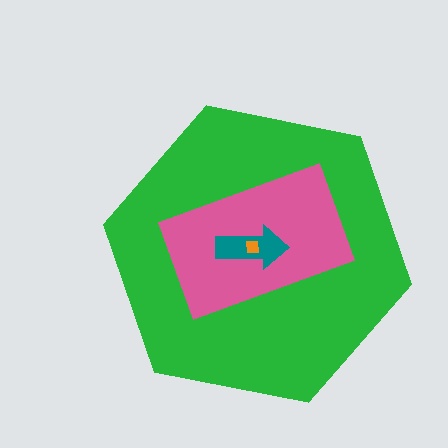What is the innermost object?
The orange square.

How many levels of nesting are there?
4.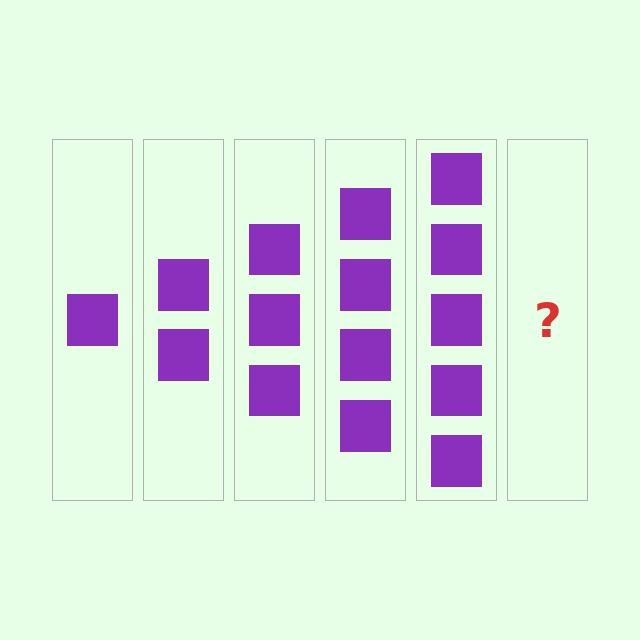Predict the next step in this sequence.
The next step is 6 squares.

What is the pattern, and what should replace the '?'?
The pattern is that each step adds one more square. The '?' should be 6 squares.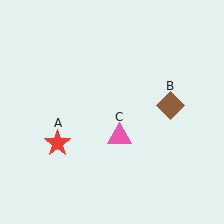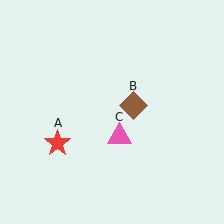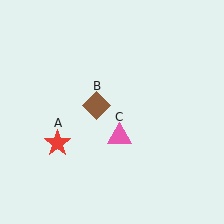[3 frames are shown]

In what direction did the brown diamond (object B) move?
The brown diamond (object B) moved left.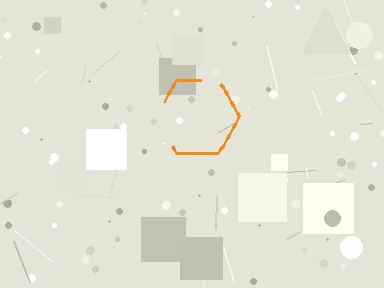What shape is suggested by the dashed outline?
The dashed outline suggests a hexagon.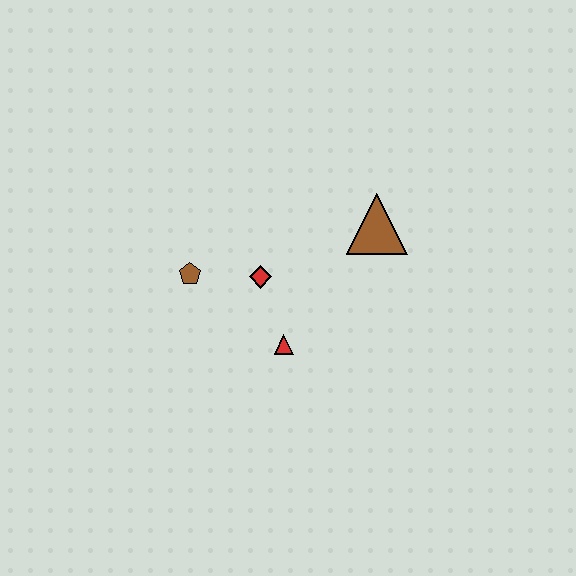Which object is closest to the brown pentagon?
The red diamond is closest to the brown pentagon.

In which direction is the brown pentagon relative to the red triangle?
The brown pentagon is to the left of the red triangle.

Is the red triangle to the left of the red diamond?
No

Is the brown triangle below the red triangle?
No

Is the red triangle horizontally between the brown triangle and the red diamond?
Yes